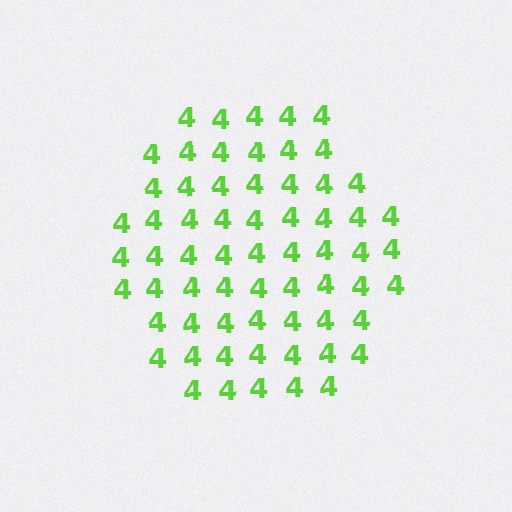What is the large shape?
The large shape is a hexagon.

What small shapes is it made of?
It is made of small digit 4's.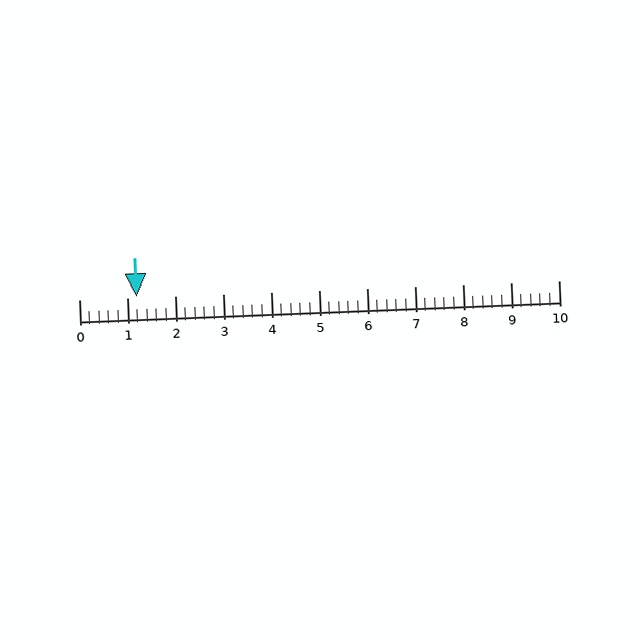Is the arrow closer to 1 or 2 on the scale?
The arrow is closer to 1.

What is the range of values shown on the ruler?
The ruler shows values from 0 to 10.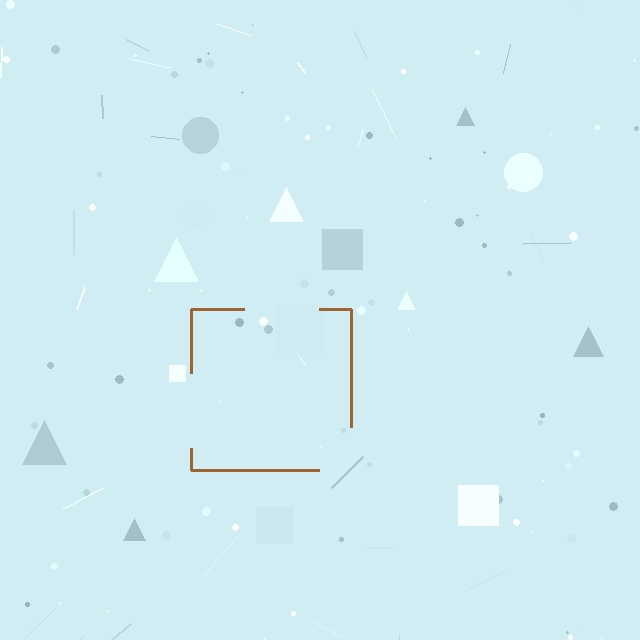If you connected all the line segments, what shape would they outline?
They would outline a square.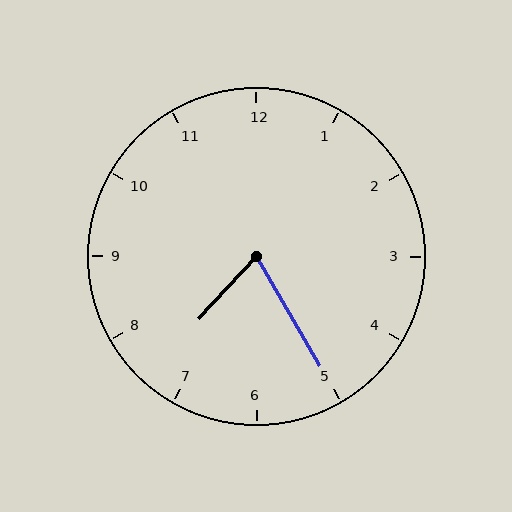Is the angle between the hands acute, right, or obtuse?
It is acute.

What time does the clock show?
7:25.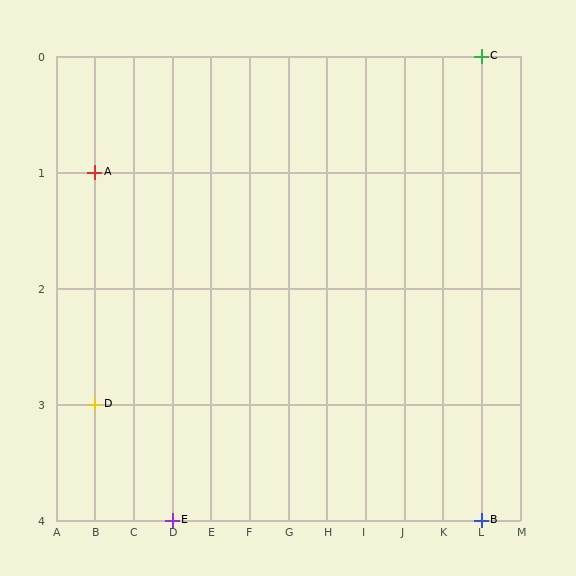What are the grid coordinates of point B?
Point B is at grid coordinates (L, 4).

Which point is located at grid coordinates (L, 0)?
Point C is at (L, 0).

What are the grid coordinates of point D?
Point D is at grid coordinates (B, 3).